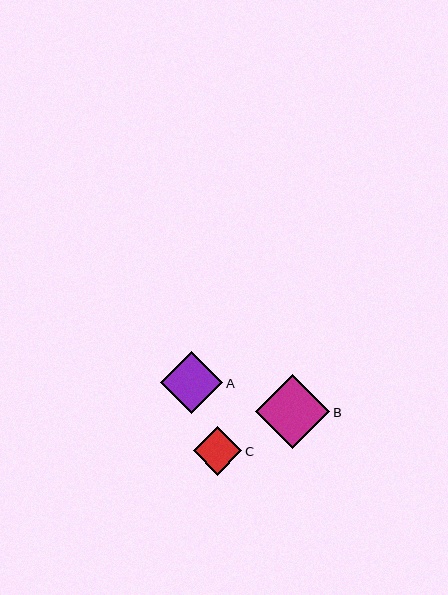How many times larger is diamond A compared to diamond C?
Diamond A is approximately 1.3 times the size of diamond C.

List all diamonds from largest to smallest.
From largest to smallest: B, A, C.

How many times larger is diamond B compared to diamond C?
Diamond B is approximately 1.5 times the size of diamond C.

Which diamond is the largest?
Diamond B is the largest with a size of approximately 74 pixels.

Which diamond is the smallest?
Diamond C is the smallest with a size of approximately 49 pixels.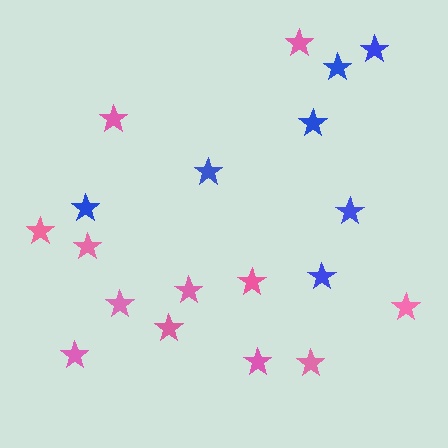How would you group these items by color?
There are 2 groups: one group of blue stars (7) and one group of pink stars (12).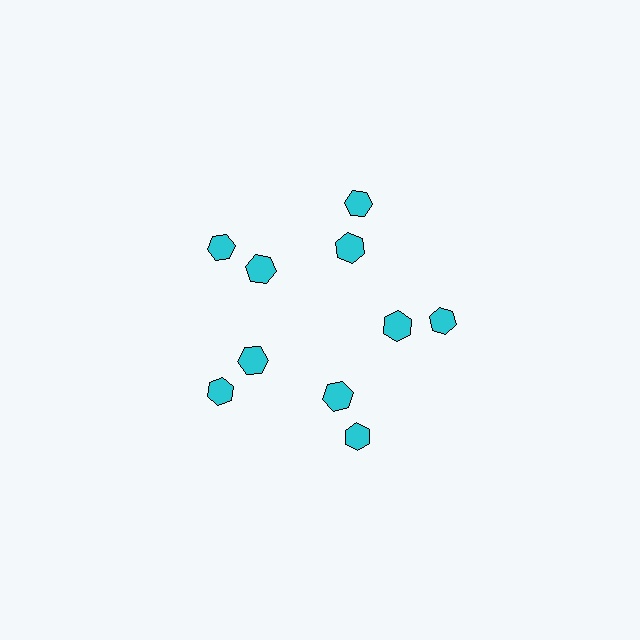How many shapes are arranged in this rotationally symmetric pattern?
There are 10 shapes, arranged in 5 groups of 2.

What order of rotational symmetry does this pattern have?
This pattern has 5-fold rotational symmetry.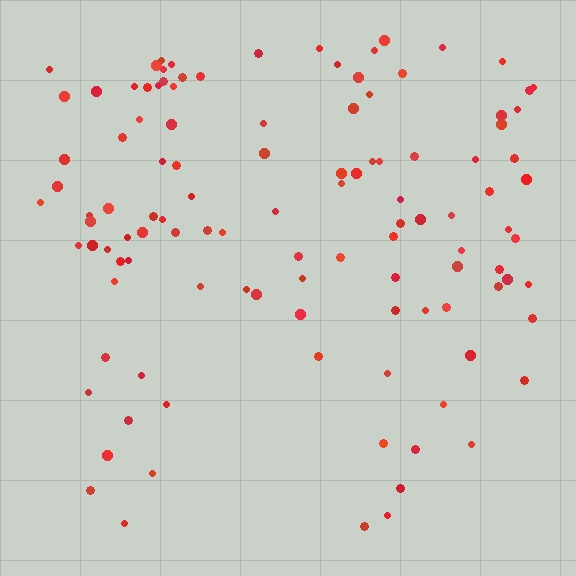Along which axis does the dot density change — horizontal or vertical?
Vertical.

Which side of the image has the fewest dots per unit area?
The bottom.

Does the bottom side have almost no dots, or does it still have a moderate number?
Still a moderate number, just noticeably fewer than the top.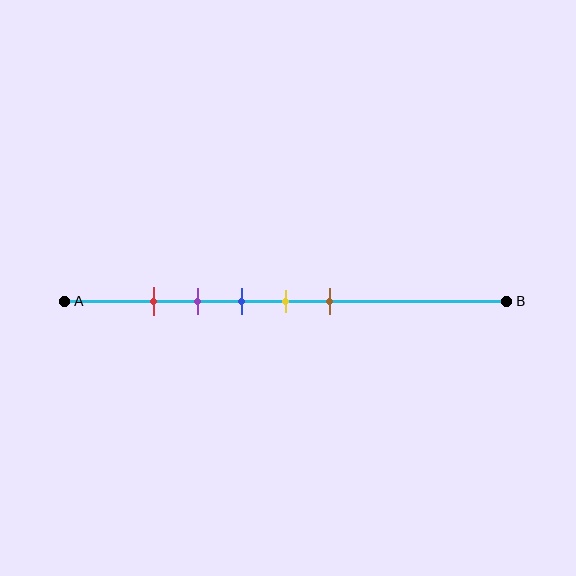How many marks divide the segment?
There are 5 marks dividing the segment.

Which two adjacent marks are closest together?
The red and purple marks are the closest adjacent pair.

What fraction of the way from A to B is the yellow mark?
The yellow mark is approximately 50% (0.5) of the way from A to B.